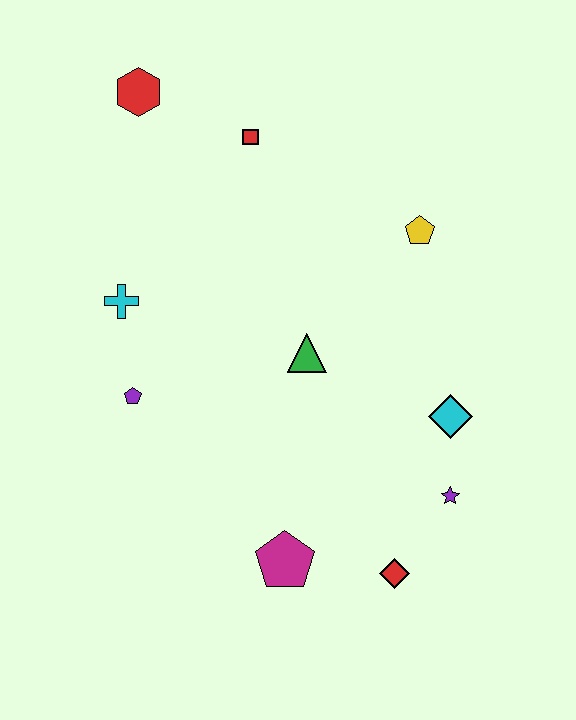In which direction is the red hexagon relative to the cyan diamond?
The red hexagon is above the cyan diamond.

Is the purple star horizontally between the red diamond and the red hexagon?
No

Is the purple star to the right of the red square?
Yes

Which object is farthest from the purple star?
The red hexagon is farthest from the purple star.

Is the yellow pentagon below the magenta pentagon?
No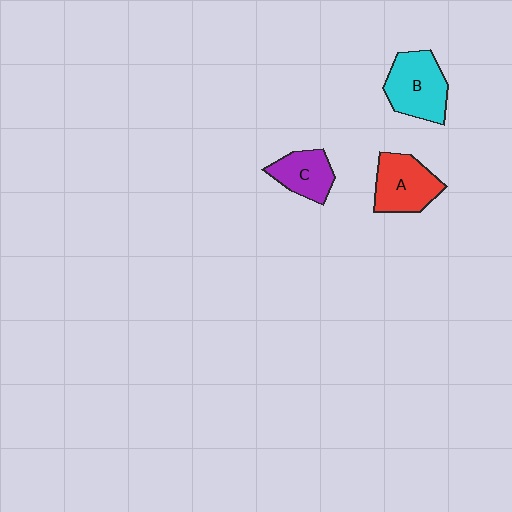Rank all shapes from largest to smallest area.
From largest to smallest: B (cyan), A (red), C (purple).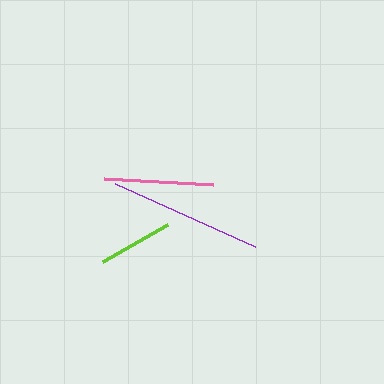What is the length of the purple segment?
The purple segment is approximately 153 pixels long.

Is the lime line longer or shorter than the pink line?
The pink line is longer than the lime line.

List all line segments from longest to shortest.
From longest to shortest: purple, pink, lime.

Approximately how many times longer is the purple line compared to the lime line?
The purple line is approximately 2.0 times the length of the lime line.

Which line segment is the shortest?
The lime line is the shortest at approximately 76 pixels.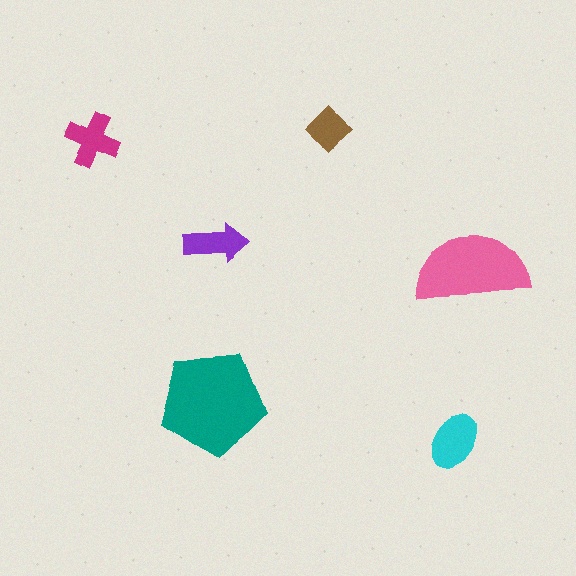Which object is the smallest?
The brown diamond.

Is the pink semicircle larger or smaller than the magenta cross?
Larger.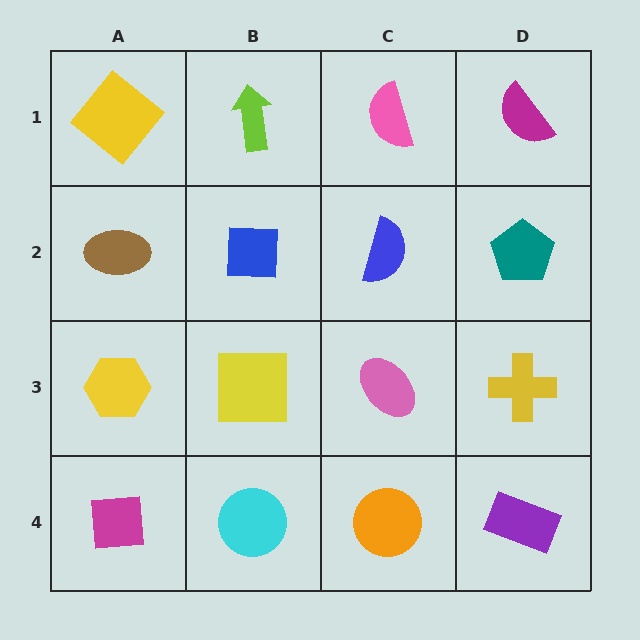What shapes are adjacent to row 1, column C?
A blue semicircle (row 2, column C), a lime arrow (row 1, column B), a magenta semicircle (row 1, column D).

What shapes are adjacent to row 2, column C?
A pink semicircle (row 1, column C), a pink ellipse (row 3, column C), a blue square (row 2, column B), a teal pentagon (row 2, column D).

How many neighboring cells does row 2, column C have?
4.